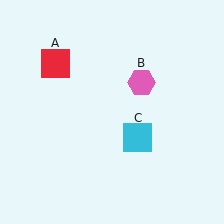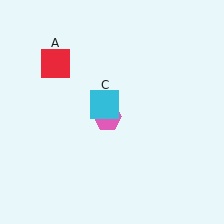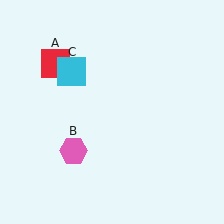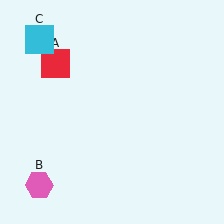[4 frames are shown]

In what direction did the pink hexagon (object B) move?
The pink hexagon (object B) moved down and to the left.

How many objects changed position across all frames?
2 objects changed position: pink hexagon (object B), cyan square (object C).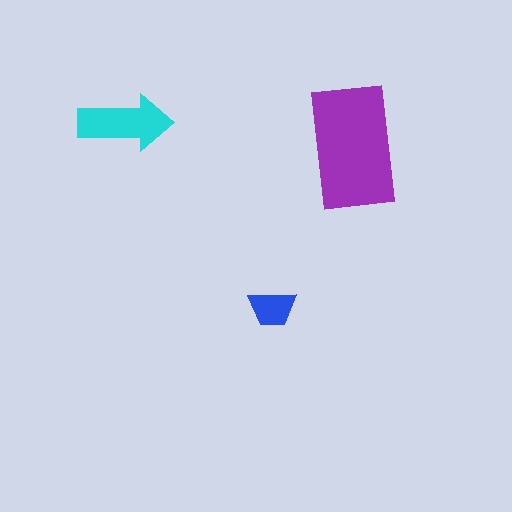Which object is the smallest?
The blue trapezoid.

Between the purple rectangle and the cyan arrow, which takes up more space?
The purple rectangle.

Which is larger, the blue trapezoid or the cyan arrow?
The cyan arrow.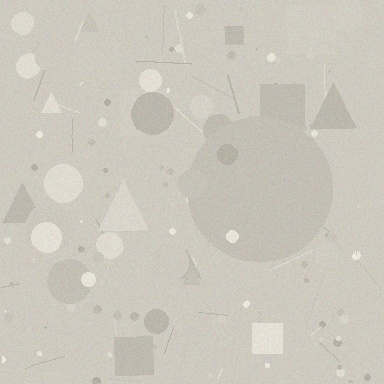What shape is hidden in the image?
A circle is hidden in the image.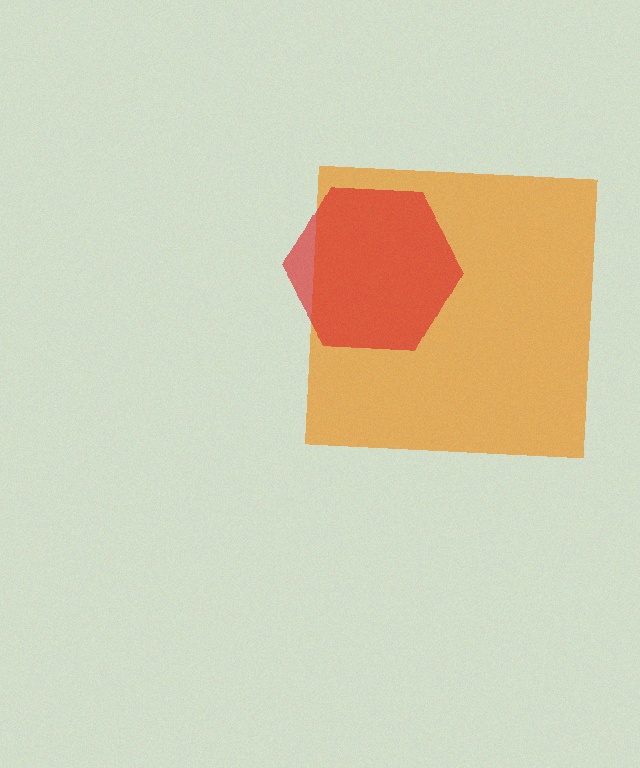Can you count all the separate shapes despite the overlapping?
Yes, there are 2 separate shapes.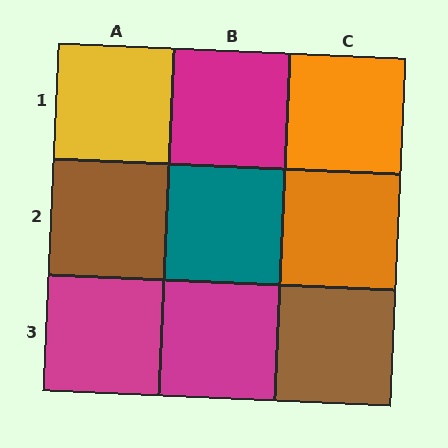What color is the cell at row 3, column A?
Magenta.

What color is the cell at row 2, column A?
Brown.